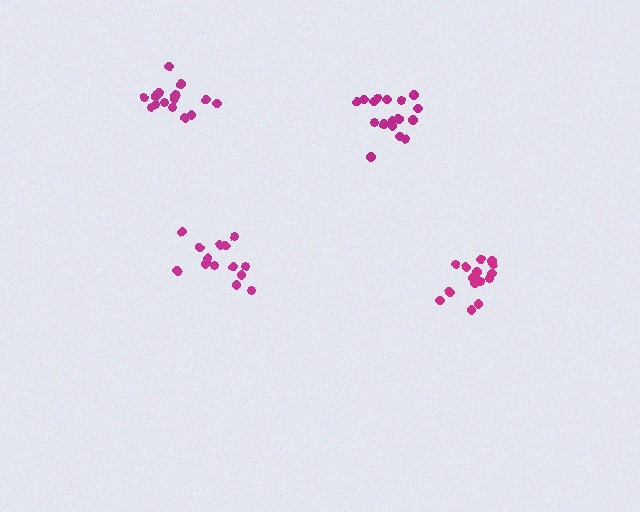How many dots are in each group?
Group 1: 17 dots, Group 2: 17 dots, Group 3: 14 dots, Group 4: 16 dots (64 total).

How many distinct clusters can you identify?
There are 4 distinct clusters.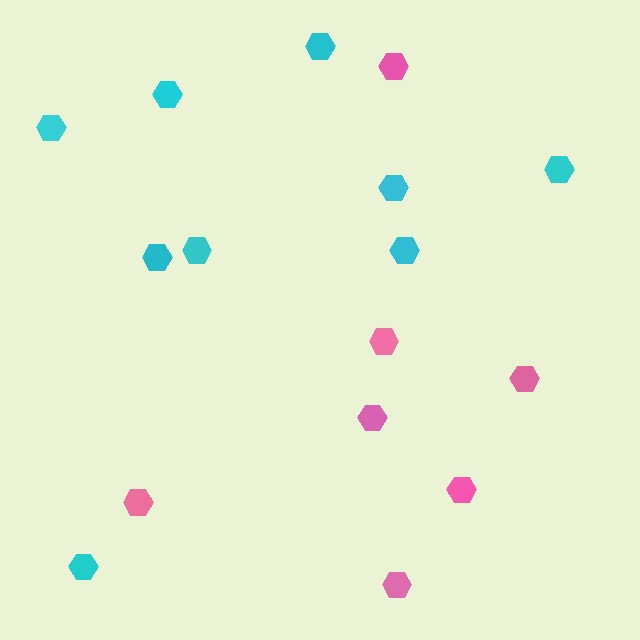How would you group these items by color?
There are 2 groups: one group of cyan hexagons (9) and one group of pink hexagons (7).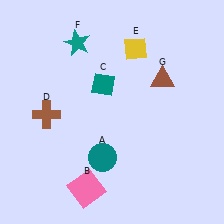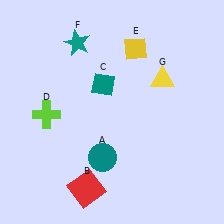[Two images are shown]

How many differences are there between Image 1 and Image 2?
There are 3 differences between the two images.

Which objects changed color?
B changed from pink to red. D changed from brown to lime. G changed from brown to yellow.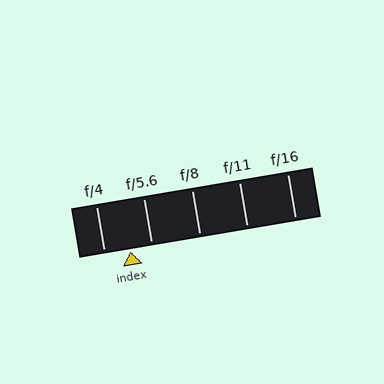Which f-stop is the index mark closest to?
The index mark is closest to f/5.6.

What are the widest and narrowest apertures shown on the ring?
The widest aperture shown is f/4 and the narrowest is f/16.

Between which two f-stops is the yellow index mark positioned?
The index mark is between f/4 and f/5.6.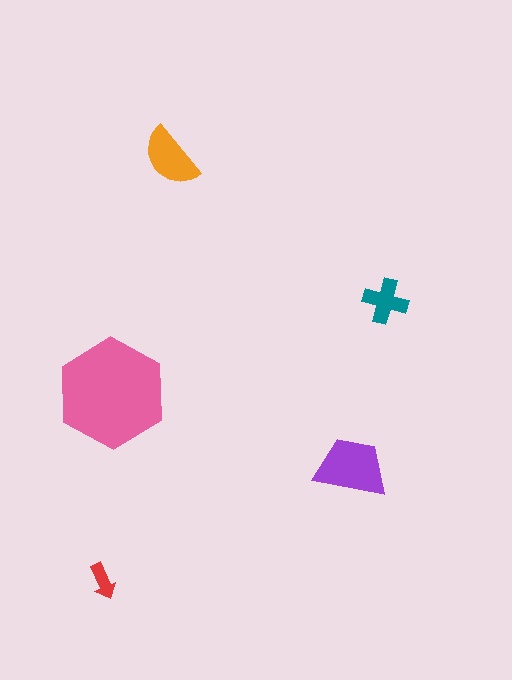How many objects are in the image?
There are 5 objects in the image.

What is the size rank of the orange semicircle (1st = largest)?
3rd.